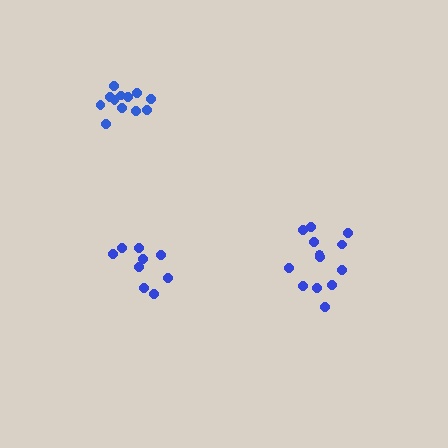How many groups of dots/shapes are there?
There are 3 groups.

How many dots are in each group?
Group 1: 12 dots, Group 2: 13 dots, Group 3: 9 dots (34 total).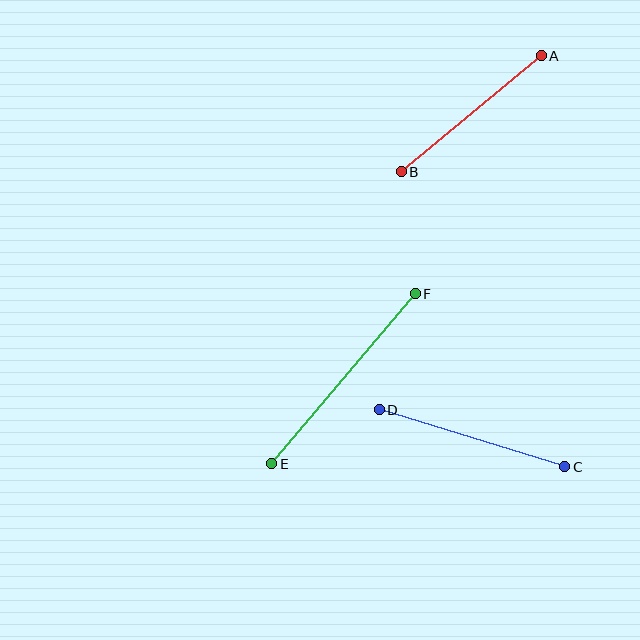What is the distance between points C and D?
The distance is approximately 194 pixels.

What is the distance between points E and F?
The distance is approximately 223 pixels.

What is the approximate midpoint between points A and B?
The midpoint is at approximately (471, 114) pixels.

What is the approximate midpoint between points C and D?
The midpoint is at approximately (472, 438) pixels.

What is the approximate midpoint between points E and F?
The midpoint is at approximately (343, 379) pixels.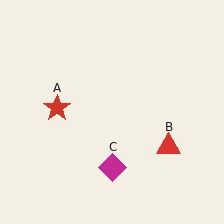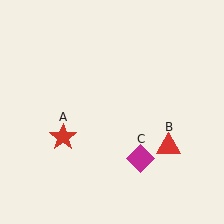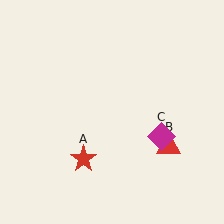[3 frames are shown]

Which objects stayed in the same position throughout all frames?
Red triangle (object B) remained stationary.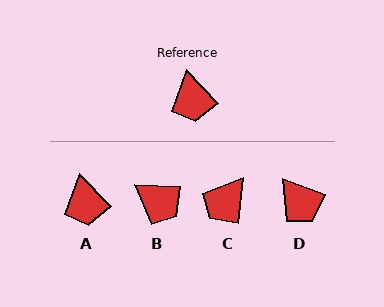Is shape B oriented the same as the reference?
No, it is off by about 42 degrees.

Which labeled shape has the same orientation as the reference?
A.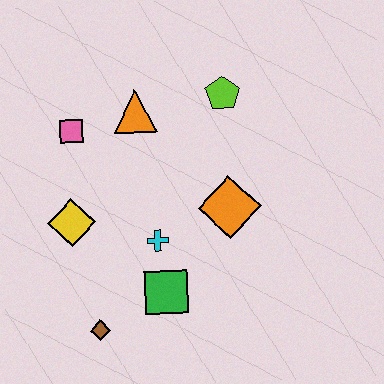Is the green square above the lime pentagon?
No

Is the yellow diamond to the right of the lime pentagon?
No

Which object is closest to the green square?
The cyan cross is closest to the green square.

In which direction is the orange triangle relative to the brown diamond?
The orange triangle is above the brown diamond.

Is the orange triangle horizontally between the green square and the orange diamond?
No